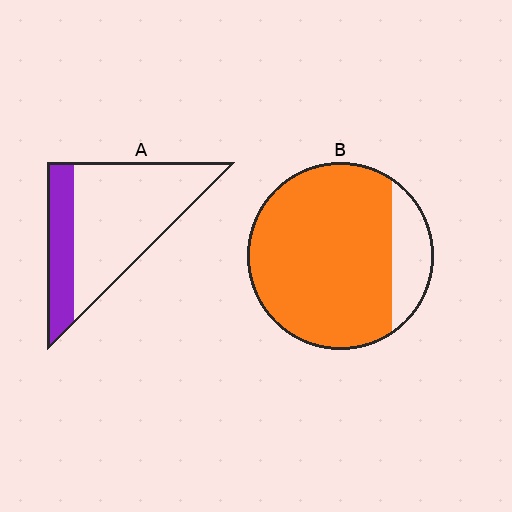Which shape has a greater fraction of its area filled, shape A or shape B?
Shape B.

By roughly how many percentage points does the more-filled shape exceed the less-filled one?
By roughly 55 percentage points (B over A).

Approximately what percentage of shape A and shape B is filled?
A is approximately 25% and B is approximately 85%.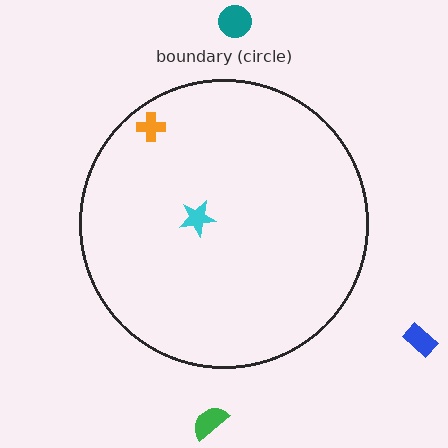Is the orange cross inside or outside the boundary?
Inside.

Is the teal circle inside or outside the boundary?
Outside.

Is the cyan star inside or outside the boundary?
Inside.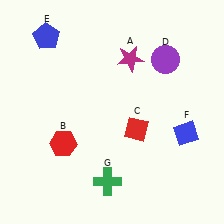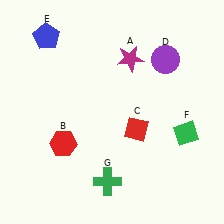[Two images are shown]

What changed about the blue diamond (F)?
In Image 1, F is blue. In Image 2, it changed to green.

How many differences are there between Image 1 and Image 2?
There is 1 difference between the two images.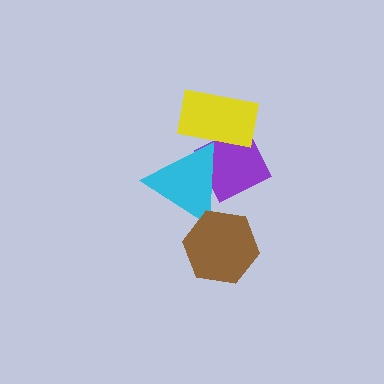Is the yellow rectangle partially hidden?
No, no other shape covers it.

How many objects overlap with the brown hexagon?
1 object overlaps with the brown hexagon.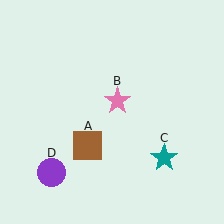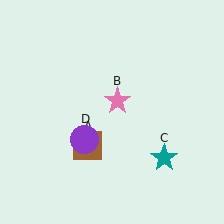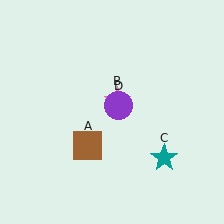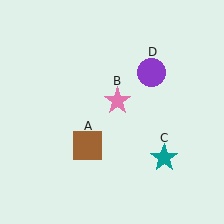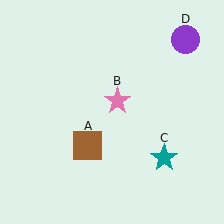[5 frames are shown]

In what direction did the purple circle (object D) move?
The purple circle (object D) moved up and to the right.